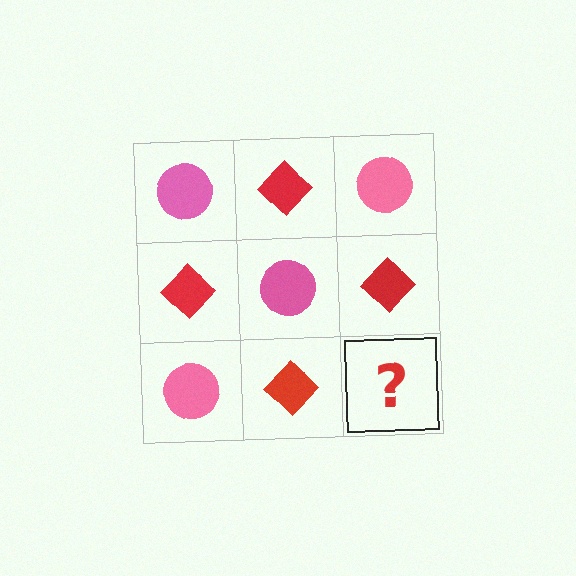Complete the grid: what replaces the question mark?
The question mark should be replaced with a pink circle.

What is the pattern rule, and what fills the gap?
The rule is that it alternates pink circle and red diamond in a checkerboard pattern. The gap should be filled with a pink circle.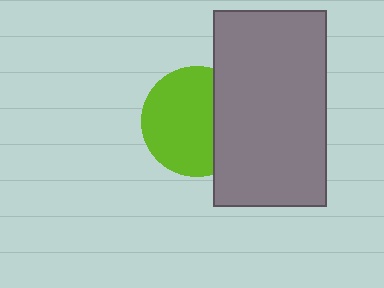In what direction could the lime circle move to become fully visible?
The lime circle could move left. That would shift it out from behind the gray rectangle entirely.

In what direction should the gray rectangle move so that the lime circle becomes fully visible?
The gray rectangle should move right. That is the shortest direction to clear the overlap and leave the lime circle fully visible.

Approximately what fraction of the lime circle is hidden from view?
Roughly 32% of the lime circle is hidden behind the gray rectangle.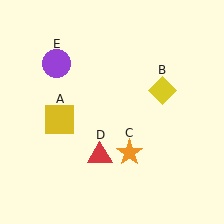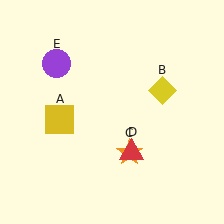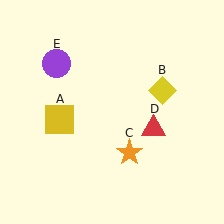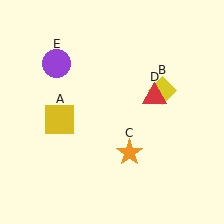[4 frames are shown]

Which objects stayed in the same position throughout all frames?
Yellow square (object A) and yellow diamond (object B) and orange star (object C) and purple circle (object E) remained stationary.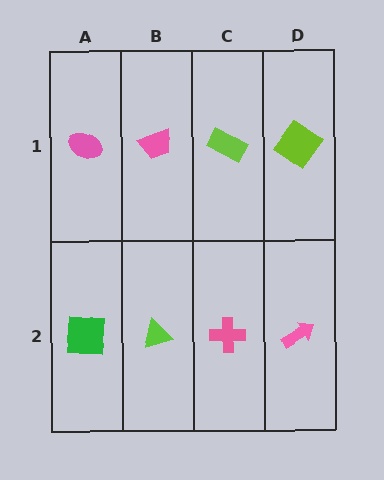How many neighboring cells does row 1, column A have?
2.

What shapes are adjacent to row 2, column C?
A lime rectangle (row 1, column C), a lime triangle (row 2, column B), a pink arrow (row 2, column D).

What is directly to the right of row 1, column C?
A lime diamond.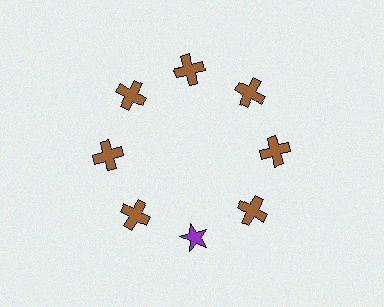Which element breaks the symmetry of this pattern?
The purple star at roughly the 6 o'clock position breaks the symmetry. All other shapes are brown crosses.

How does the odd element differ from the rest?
It differs in both color (purple instead of brown) and shape (star instead of cross).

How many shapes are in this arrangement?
There are 8 shapes arranged in a ring pattern.